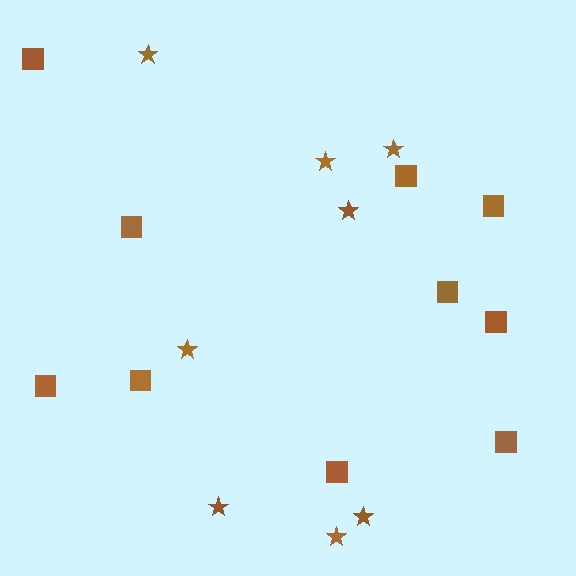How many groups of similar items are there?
There are 2 groups: one group of squares (10) and one group of stars (8).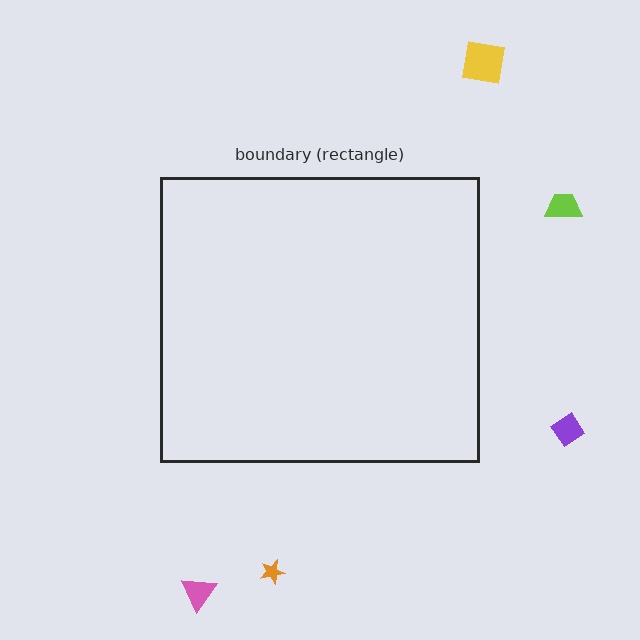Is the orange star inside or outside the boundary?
Outside.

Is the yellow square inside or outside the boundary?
Outside.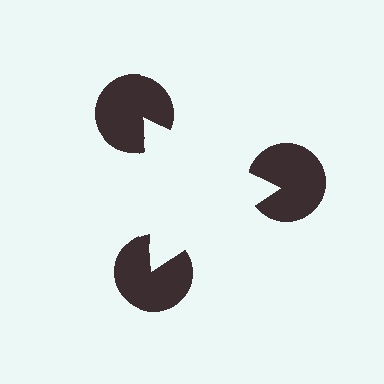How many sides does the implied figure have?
3 sides.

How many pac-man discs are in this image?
There are 3 — one at each vertex of the illusory triangle.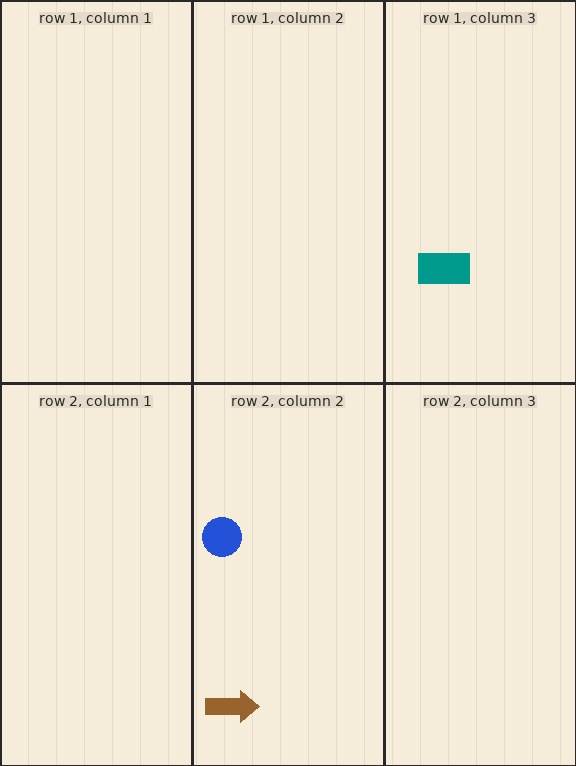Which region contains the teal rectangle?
The row 1, column 3 region.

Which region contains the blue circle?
The row 2, column 2 region.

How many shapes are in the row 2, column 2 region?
2.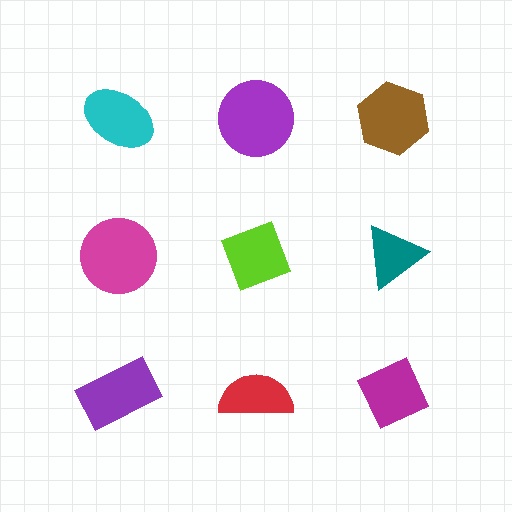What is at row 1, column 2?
A purple circle.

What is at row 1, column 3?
A brown hexagon.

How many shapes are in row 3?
3 shapes.